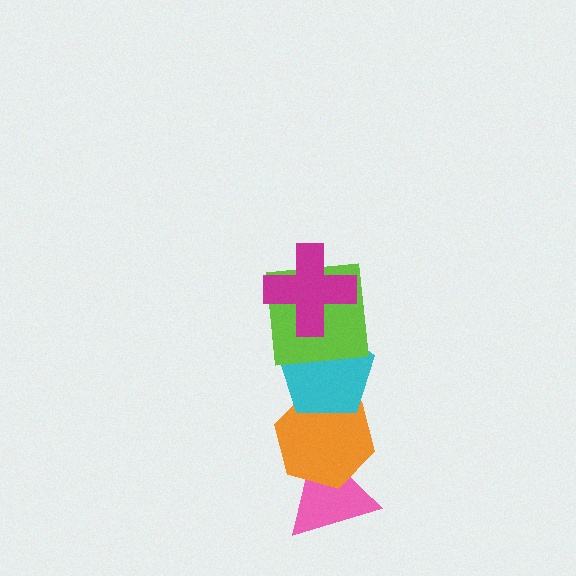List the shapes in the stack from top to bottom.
From top to bottom: the magenta cross, the lime square, the cyan pentagon, the orange hexagon, the pink triangle.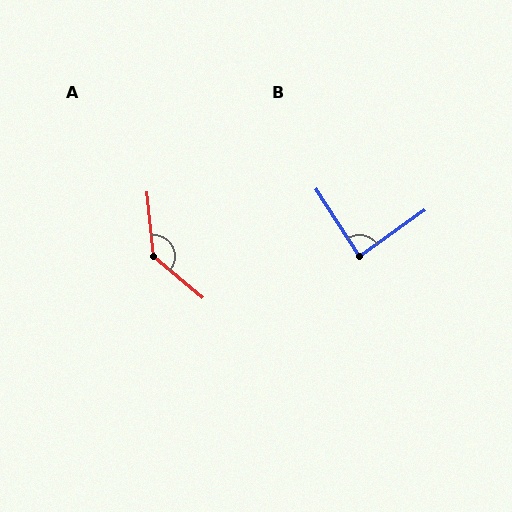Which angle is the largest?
A, at approximately 136 degrees.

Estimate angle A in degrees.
Approximately 136 degrees.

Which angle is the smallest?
B, at approximately 87 degrees.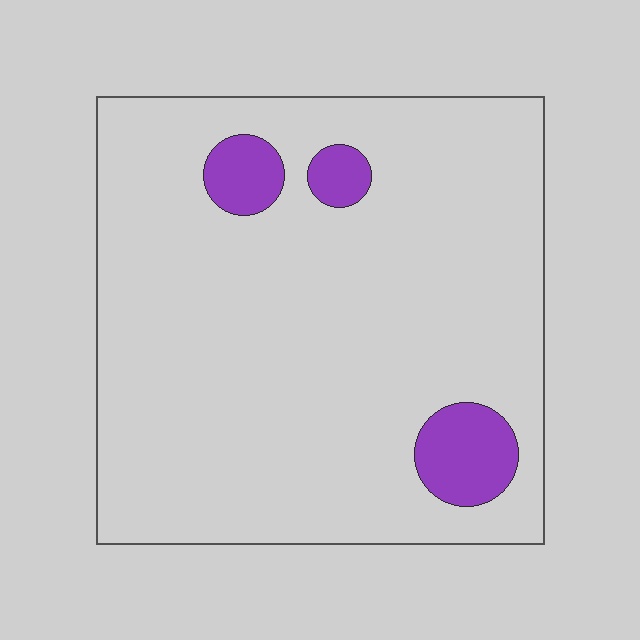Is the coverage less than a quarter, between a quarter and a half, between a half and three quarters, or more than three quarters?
Less than a quarter.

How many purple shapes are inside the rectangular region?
3.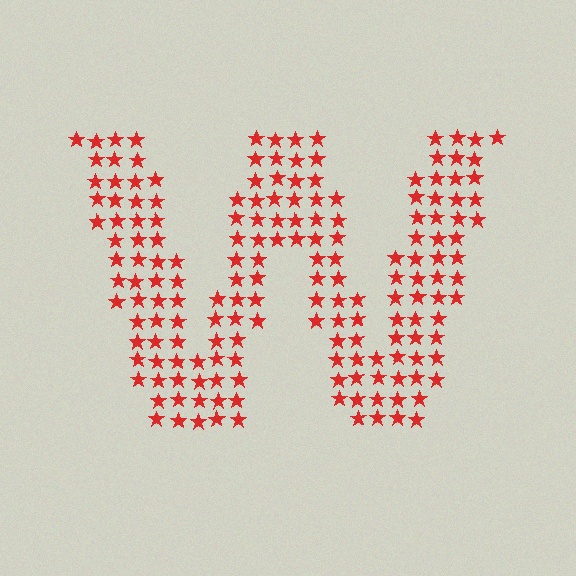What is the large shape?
The large shape is the letter W.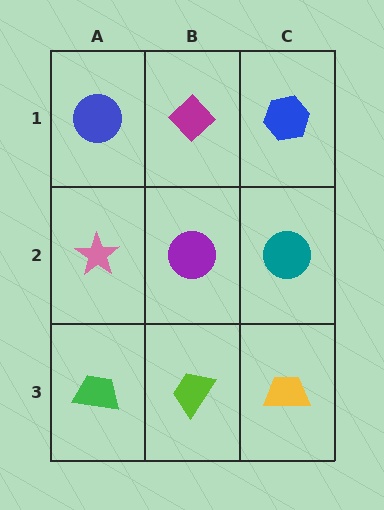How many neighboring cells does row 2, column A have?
3.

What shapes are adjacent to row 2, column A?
A blue circle (row 1, column A), a green trapezoid (row 3, column A), a purple circle (row 2, column B).